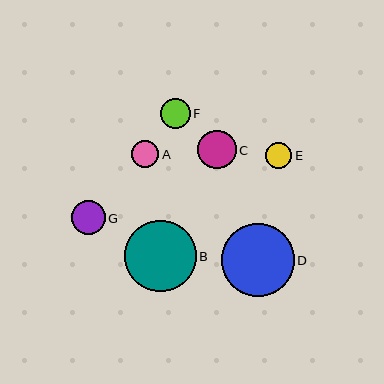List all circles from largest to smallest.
From largest to smallest: D, B, C, G, F, A, E.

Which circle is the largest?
Circle D is the largest with a size of approximately 73 pixels.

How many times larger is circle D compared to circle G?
Circle D is approximately 2.2 times the size of circle G.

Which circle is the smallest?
Circle E is the smallest with a size of approximately 26 pixels.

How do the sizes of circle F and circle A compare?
Circle F and circle A are approximately the same size.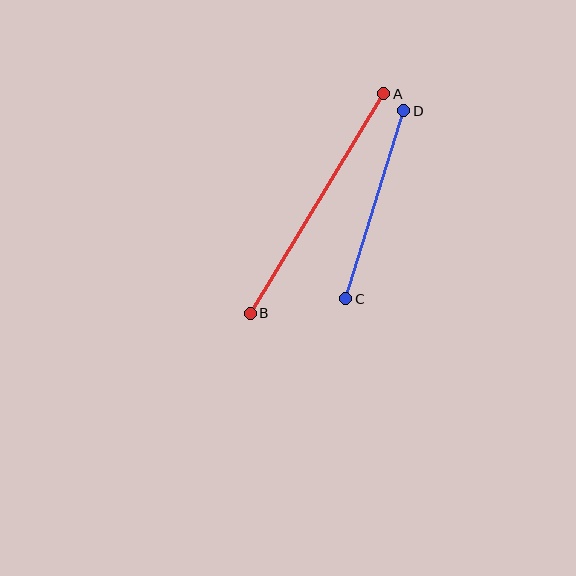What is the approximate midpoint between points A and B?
The midpoint is at approximately (317, 203) pixels.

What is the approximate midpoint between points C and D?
The midpoint is at approximately (375, 205) pixels.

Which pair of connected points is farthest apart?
Points A and B are farthest apart.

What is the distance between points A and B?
The distance is approximately 257 pixels.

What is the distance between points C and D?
The distance is approximately 197 pixels.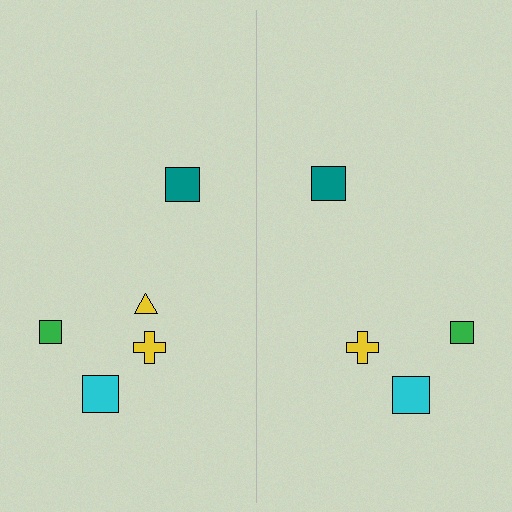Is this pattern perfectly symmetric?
No, the pattern is not perfectly symmetric. A yellow triangle is missing from the right side.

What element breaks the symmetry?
A yellow triangle is missing from the right side.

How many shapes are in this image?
There are 9 shapes in this image.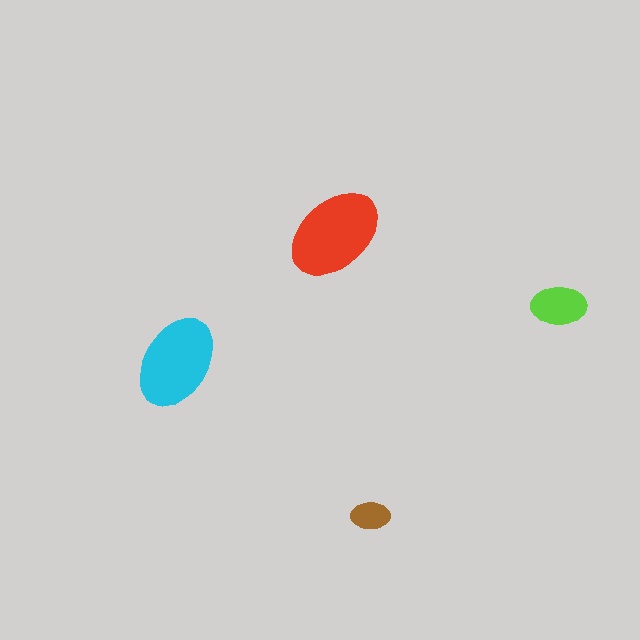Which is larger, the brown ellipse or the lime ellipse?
The lime one.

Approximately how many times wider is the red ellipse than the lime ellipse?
About 2 times wider.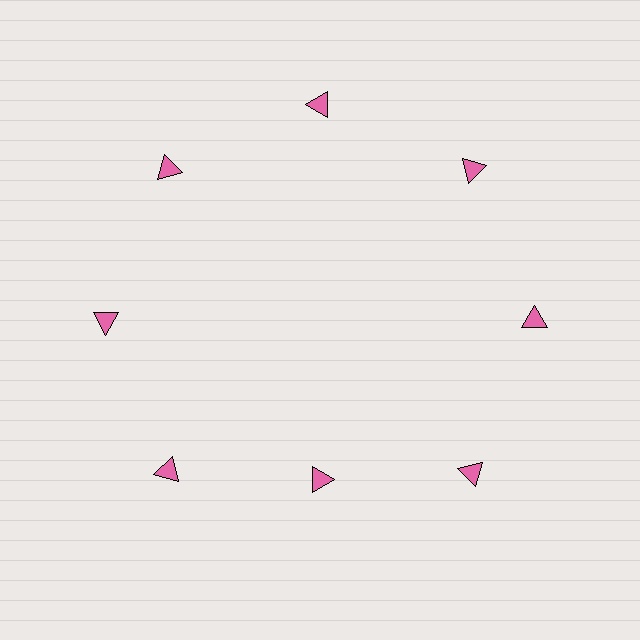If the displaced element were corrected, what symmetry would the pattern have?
It would have 8-fold rotational symmetry — the pattern would map onto itself every 45 degrees.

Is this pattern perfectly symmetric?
No. The 8 pink triangles are arranged in a ring, but one element near the 6 o'clock position is pulled inward toward the center, breaking the 8-fold rotational symmetry.